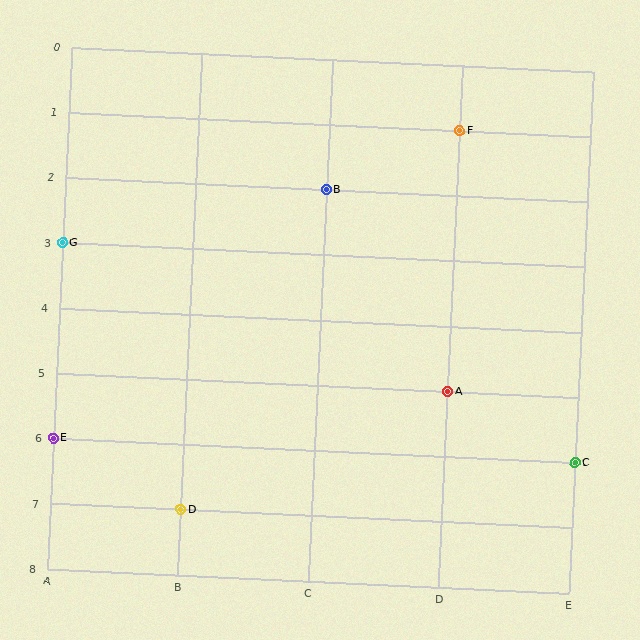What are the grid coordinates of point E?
Point E is at grid coordinates (A, 6).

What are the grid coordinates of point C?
Point C is at grid coordinates (E, 6).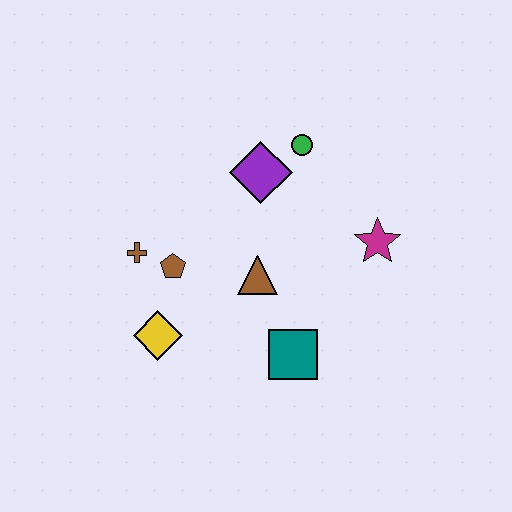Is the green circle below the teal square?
No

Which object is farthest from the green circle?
The yellow diamond is farthest from the green circle.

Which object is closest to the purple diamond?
The green circle is closest to the purple diamond.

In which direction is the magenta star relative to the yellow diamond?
The magenta star is to the right of the yellow diamond.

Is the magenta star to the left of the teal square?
No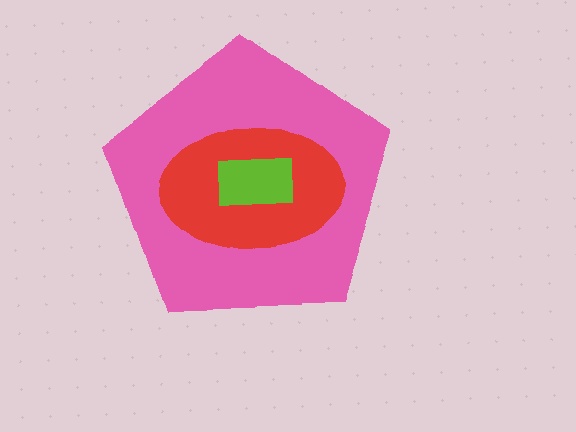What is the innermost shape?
The lime rectangle.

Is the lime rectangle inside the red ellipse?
Yes.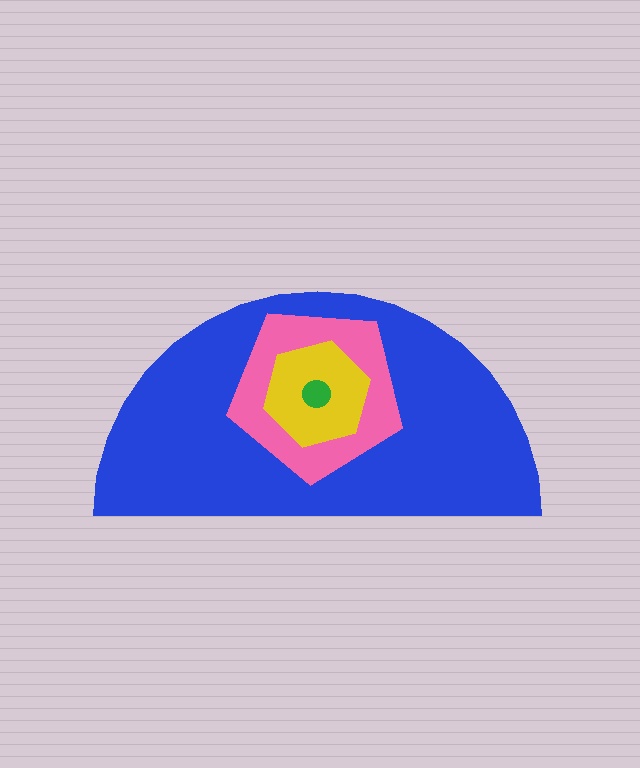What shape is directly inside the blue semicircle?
The pink pentagon.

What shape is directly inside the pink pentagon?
The yellow hexagon.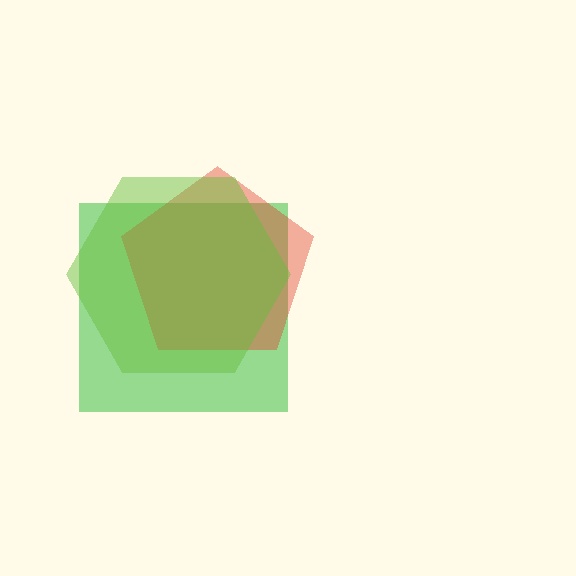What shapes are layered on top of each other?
The layered shapes are: a green square, a red pentagon, a lime hexagon.